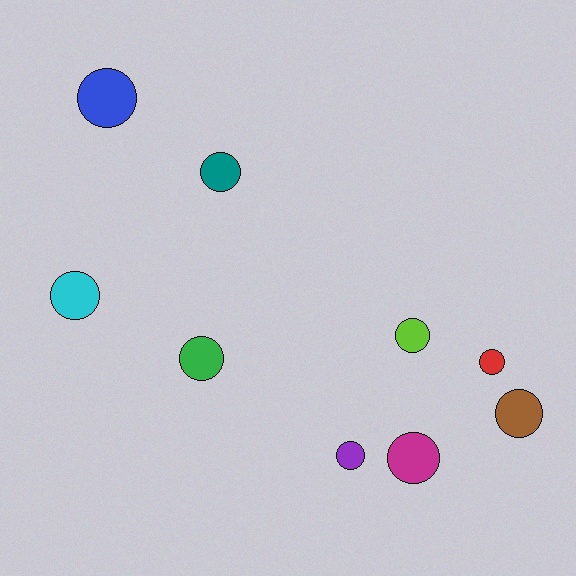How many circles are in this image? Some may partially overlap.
There are 9 circles.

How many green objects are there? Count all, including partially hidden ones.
There is 1 green object.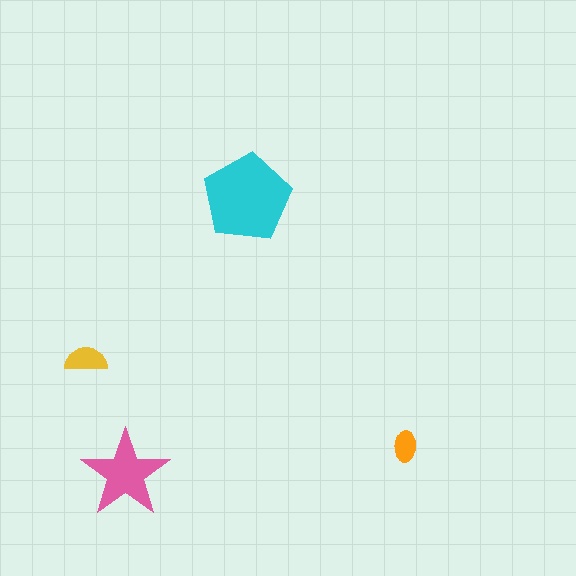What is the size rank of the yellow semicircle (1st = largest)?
3rd.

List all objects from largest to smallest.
The cyan pentagon, the pink star, the yellow semicircle, the orange ellipse.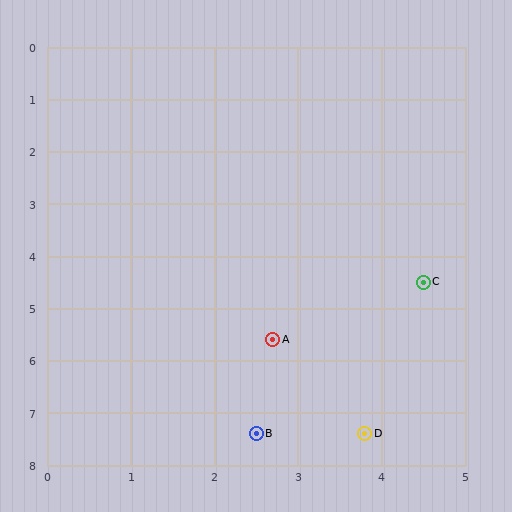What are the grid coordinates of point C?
Point C is at approximately (4.5, 4.5).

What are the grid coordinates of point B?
Point B is at approximately (2.5, 7.4).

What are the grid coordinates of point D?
Point D is at approximately (3.8, 7.4).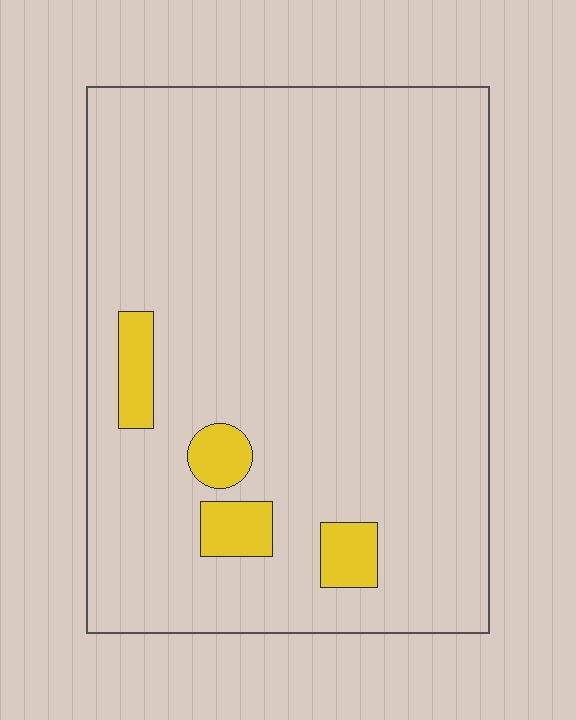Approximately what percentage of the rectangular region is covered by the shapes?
Approximately 5%.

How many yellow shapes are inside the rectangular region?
4.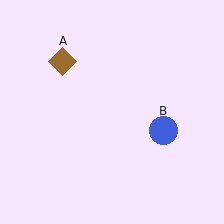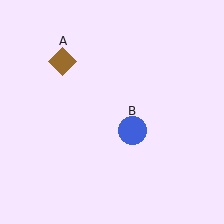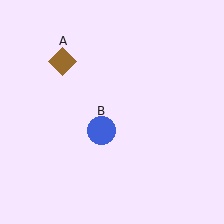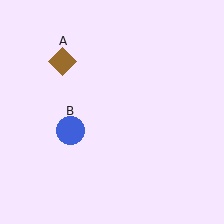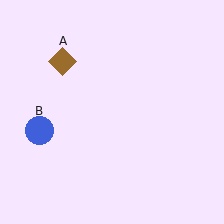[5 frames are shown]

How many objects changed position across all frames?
1 object changed position: blue circle (object B).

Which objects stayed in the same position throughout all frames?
Brown diamond (object A) remained stationary.